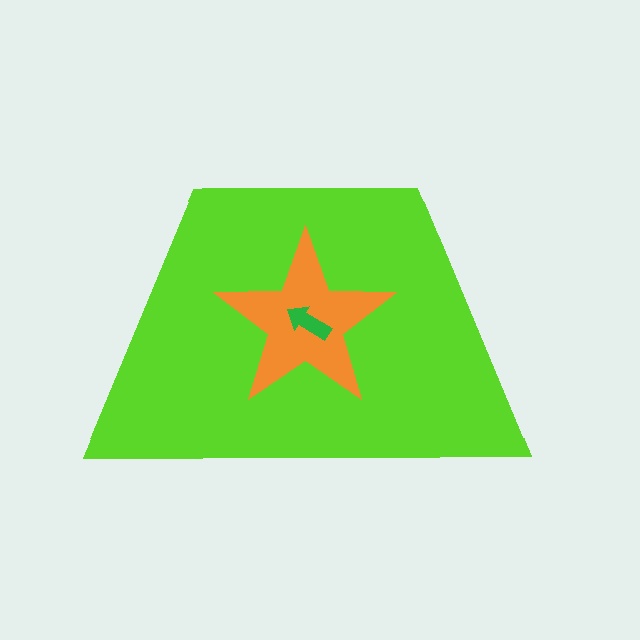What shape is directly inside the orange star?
The green arrow.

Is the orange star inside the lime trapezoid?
Yes.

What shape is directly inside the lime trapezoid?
The orange star.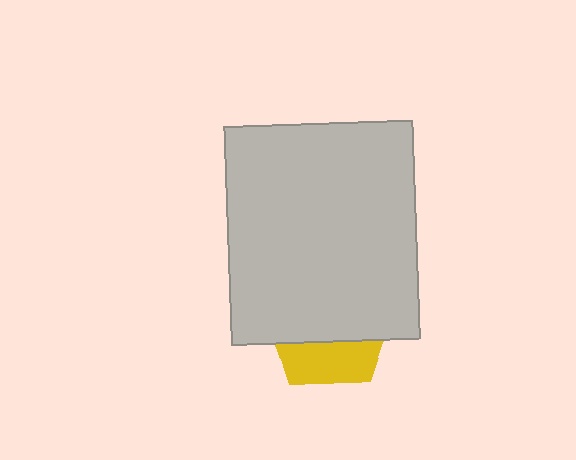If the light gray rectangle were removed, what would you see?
You would see the complete yellow pentagon.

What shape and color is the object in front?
The object in front is a light gray rectangle.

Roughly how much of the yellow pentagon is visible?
A small part of it is visible (roughly 35%).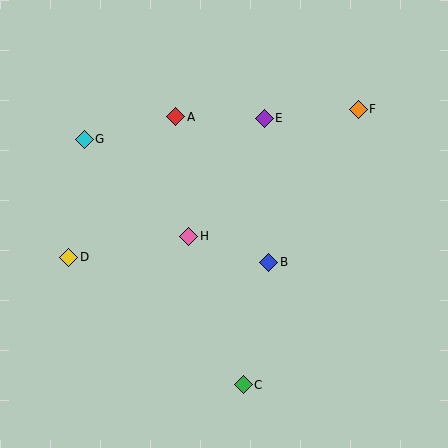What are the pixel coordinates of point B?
Point B is at (269, 262).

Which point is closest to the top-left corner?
Point G is closest to the top-left corner.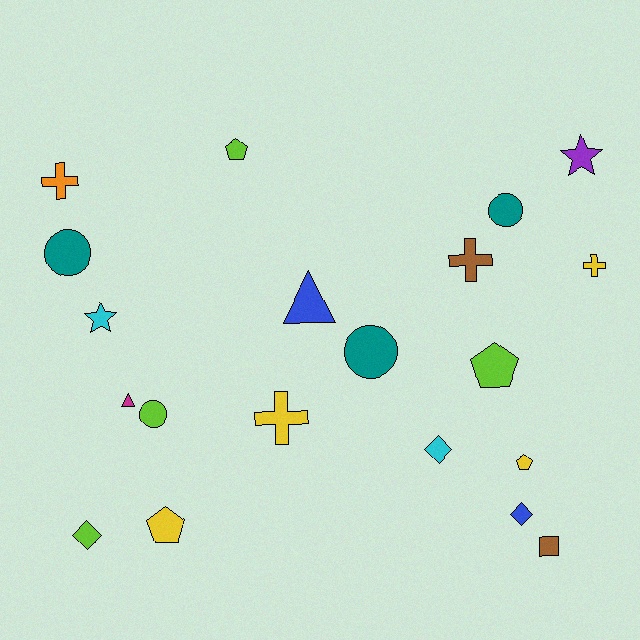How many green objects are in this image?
There are no green objects.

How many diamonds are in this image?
There are 3 diamonds.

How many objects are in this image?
There are 20 objects.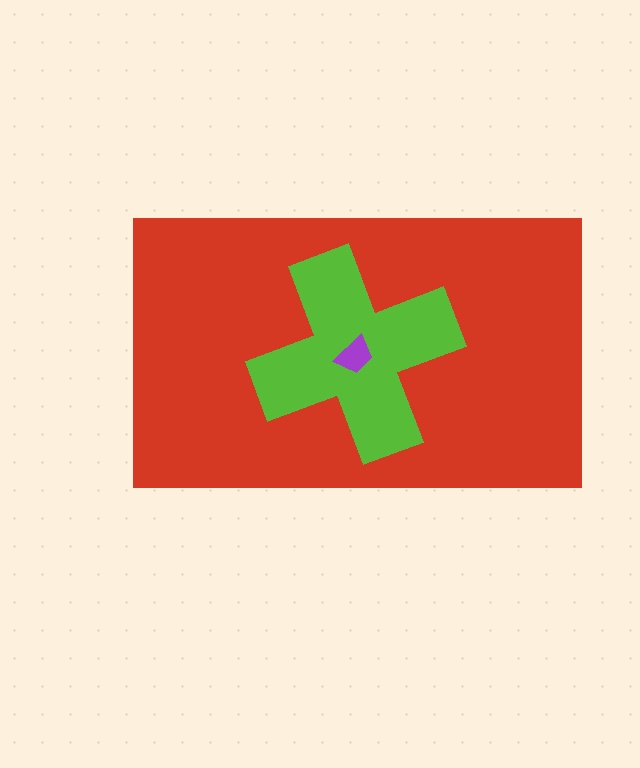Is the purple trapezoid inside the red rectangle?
Yes.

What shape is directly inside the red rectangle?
The lime cross.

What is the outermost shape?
The red rectangle.